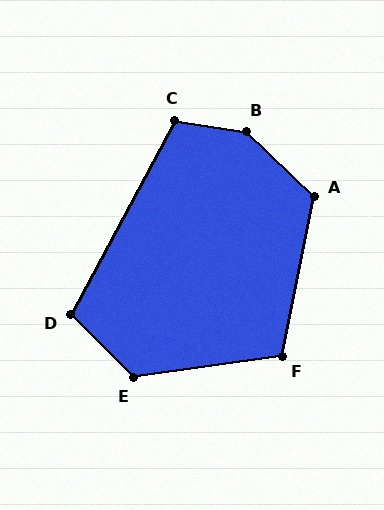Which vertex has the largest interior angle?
B, at approximately 144 degrees.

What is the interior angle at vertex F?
Approximately 110 degrees (obtuse).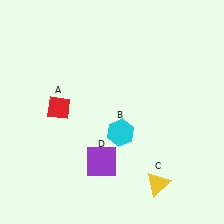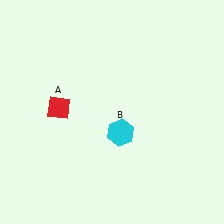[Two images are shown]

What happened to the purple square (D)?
The purple square (D) was removed in Image 2. It was in the bottom-left area of Image 1.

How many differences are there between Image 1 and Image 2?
There are 2 differences between the two images.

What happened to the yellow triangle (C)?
The yellow triangle (C) was removed in Image 2. It was in the bottom-right area of Image 1.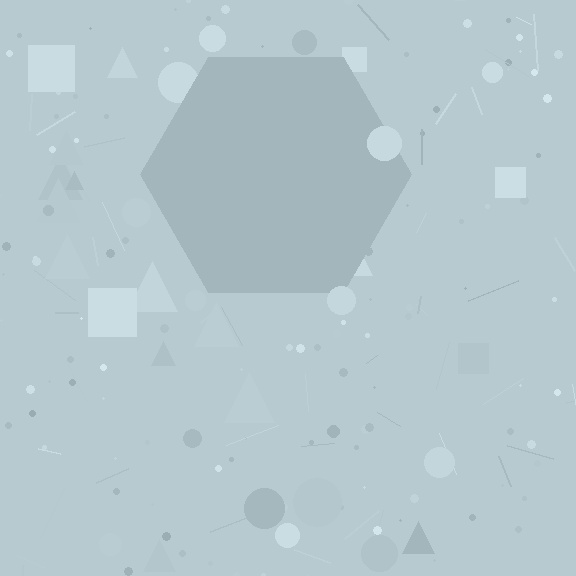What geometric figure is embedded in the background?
A hexagon is embedded in the background.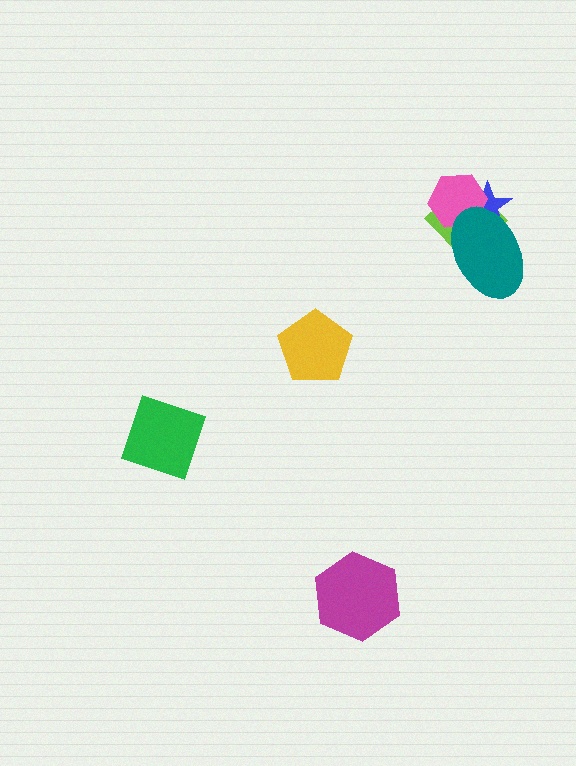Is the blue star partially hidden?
Yes, it is partially covered by another shape.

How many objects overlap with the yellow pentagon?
0 objects overlap with the yellow pentagon.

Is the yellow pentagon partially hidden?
No, no other shape covers it.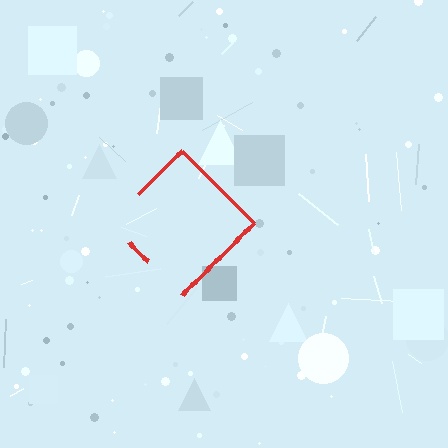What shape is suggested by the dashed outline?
The dashed outline suggests a diamond.